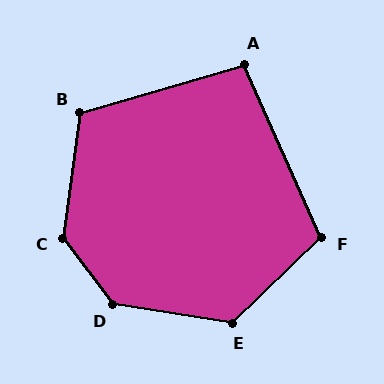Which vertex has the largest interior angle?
D, at approximately 136 degrees.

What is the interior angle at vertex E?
Approximately 127 degrees (obtuse).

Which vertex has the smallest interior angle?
A, at approximately 98 degrees.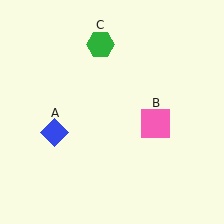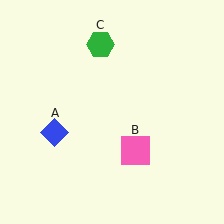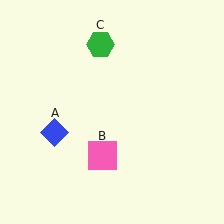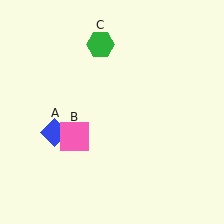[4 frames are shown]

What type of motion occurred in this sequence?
The pink square (object B) rotated clockwise around the center of the scene.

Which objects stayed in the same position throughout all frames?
Blue diamond (object A) and green hexagon (object C) remained stationary.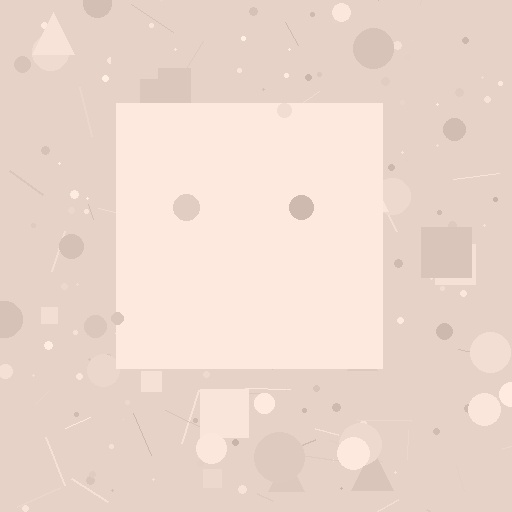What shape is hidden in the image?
A square is hidden in the image.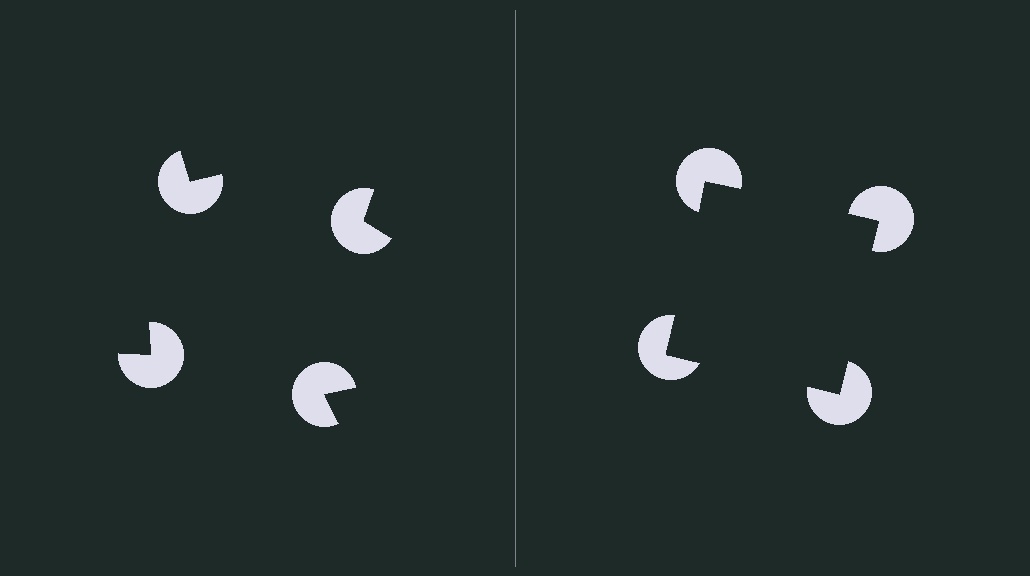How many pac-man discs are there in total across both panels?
8 — 4 on each side.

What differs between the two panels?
The pac-man discs are positioned identically on both sides; only the wedge orientations differ. On the right they align to a square; on the left they are misaligned.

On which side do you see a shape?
An illusory square appears on the right side. On the left side the wedge cuts are rotated, so no coherent shape forms.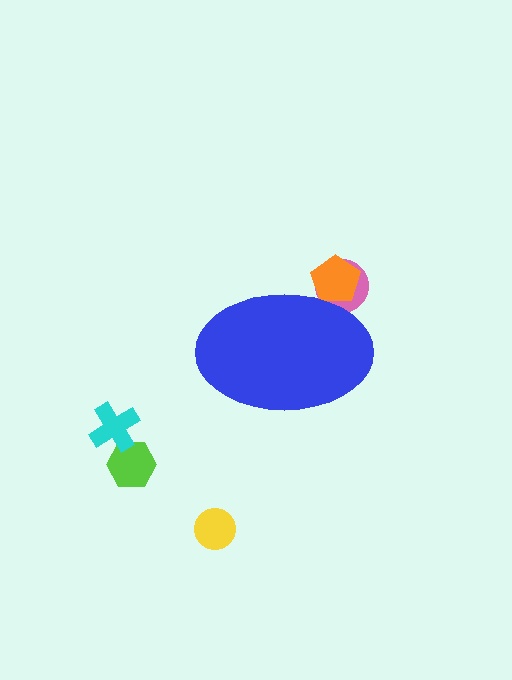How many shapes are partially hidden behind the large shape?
2 shapes are partially hidden.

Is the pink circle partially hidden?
Yes, the pink circle is partially hidden behind the blue ellipse.